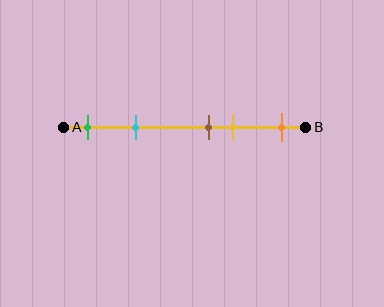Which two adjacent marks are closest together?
The brown and yellow marks are the closest adjacent pair.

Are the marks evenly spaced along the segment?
No, the marks are not evenly spaced.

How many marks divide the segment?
There are 5 marks dividing the segment.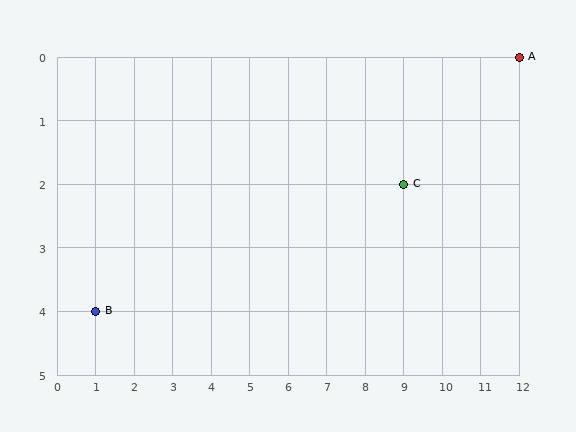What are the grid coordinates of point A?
Point A is at grid coordinates (12, 0).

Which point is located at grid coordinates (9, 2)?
Point C is at (9, 2).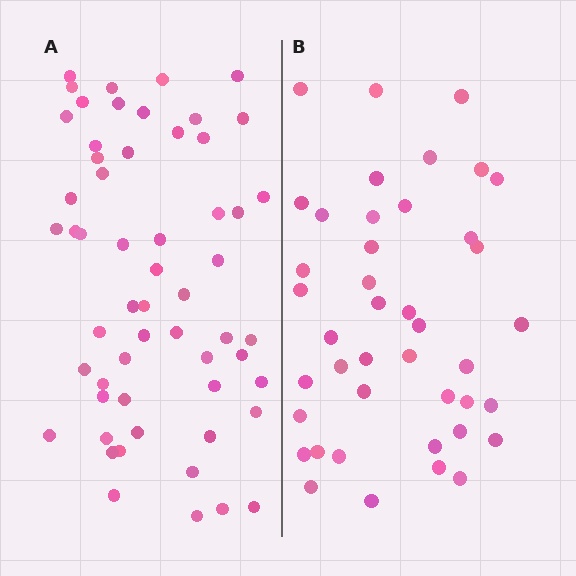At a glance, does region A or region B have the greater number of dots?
Region A (the left region) has more dots.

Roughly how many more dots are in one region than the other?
Region A has approximately 15 more dots than region B.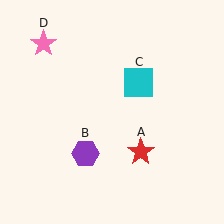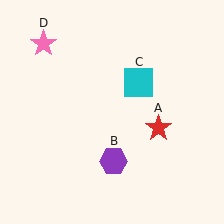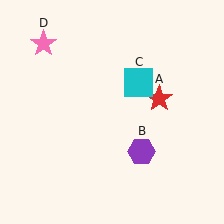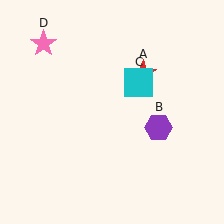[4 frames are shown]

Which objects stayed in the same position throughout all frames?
Cyan square (object C) and pink star (object D) remained stationary.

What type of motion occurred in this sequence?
The red star (object A), purple hexagon (object B) rotated counterclockwise around the center of the scene.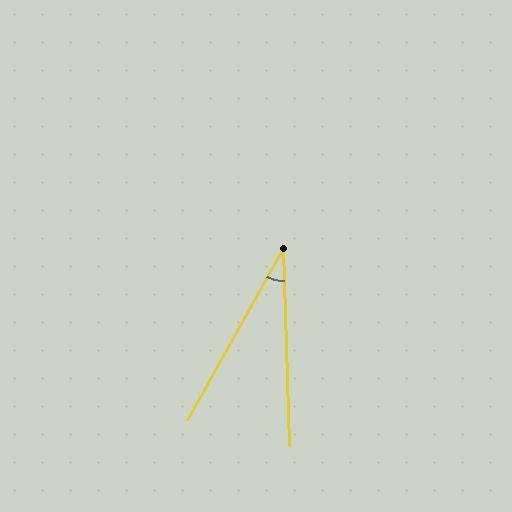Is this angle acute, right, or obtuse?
It is acute.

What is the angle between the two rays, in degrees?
Approximately 31 degrees.